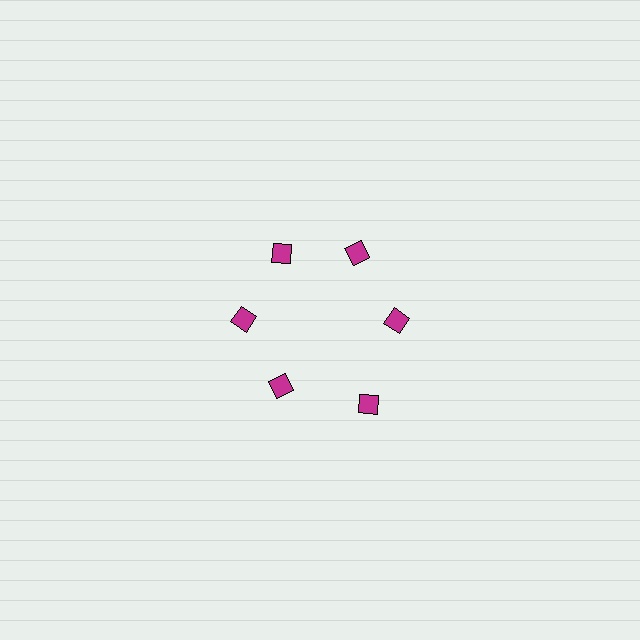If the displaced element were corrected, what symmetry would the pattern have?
It would have 6-fold rotational symmetry — the pattern would map onto itself every 60 degrees.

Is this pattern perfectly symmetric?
No. The 6 magenta diamonds are arranged in a ring, but one element near the 5 o'clock position is pushed outward from the center, breaking the 6-fold rotational symmetry.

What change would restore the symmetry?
The symmetry would be restored by moving it inward, back onto the ring so that all 6 diamonds sit at equal angles and equal distance from the center.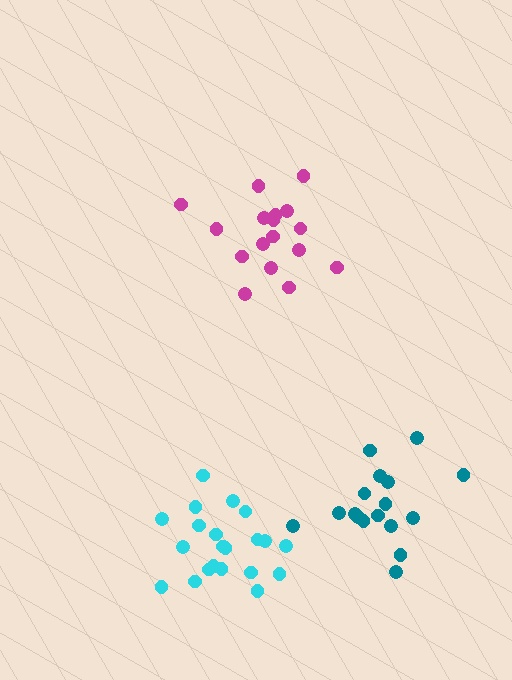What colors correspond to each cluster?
The clusters are colored: cyan, magenta, teal.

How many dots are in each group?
Group 1: 21 dots, Group 2: 17 dots, Group 3: 17 dots (55 total).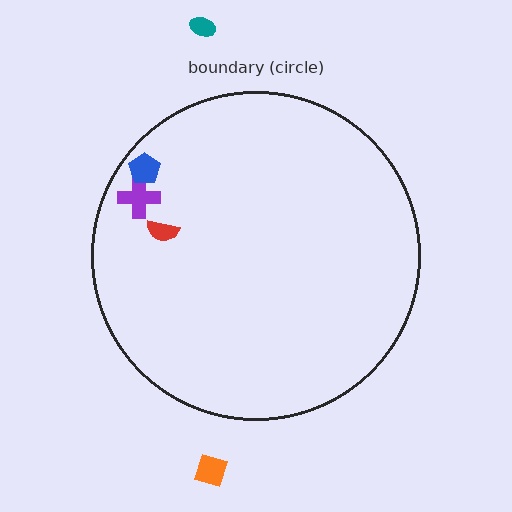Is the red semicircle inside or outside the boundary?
Inside.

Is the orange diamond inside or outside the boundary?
Outside.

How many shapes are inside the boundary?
3 inside, 2 outside.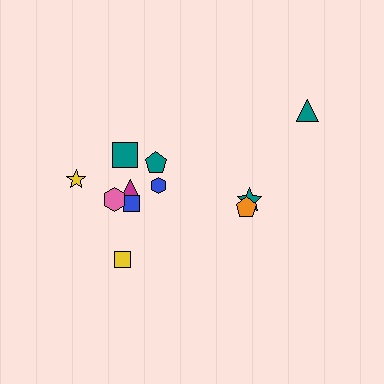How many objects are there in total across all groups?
There are 11 objects.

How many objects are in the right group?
There are 3 objects.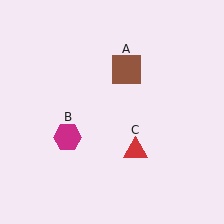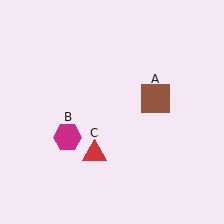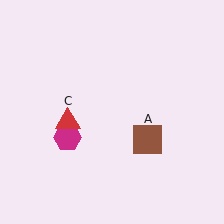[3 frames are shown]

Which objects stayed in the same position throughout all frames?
Magenta hexagon (object B) remained stationary.